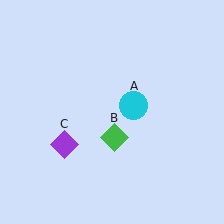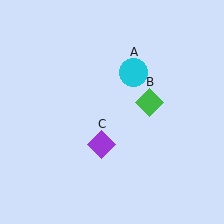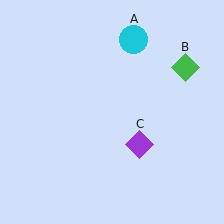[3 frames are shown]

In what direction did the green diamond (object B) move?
The green diamond (object B) moved up and to the right.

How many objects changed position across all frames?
3 objects changed position: cyan circle (object A), green diamond (object B), purple diamond (object C).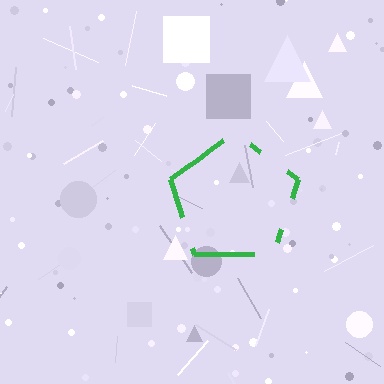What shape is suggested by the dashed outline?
The dashed outline suggests a pentagon.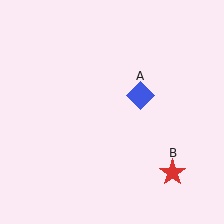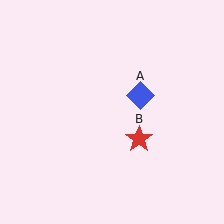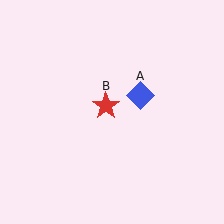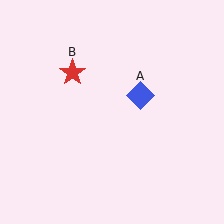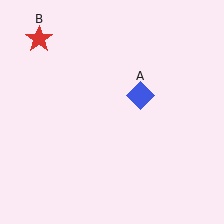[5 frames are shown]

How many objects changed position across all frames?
1 object changed position: red star (object B).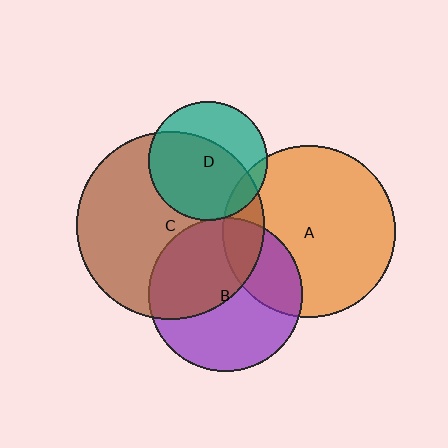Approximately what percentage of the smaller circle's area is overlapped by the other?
Approximately 15%.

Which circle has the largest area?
Circle C (brown).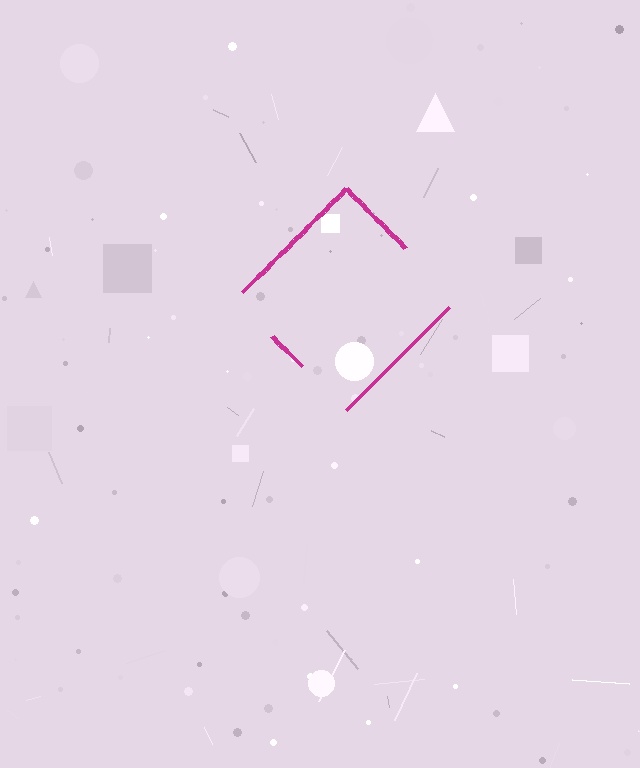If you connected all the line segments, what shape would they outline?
They would outline a diamond.